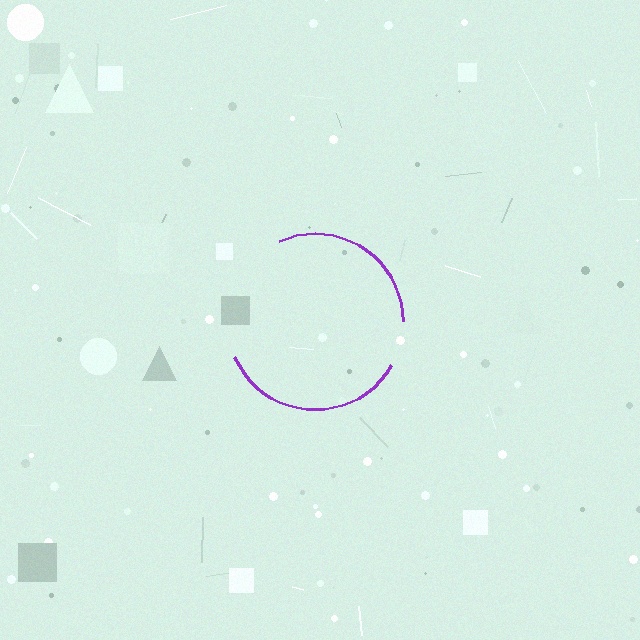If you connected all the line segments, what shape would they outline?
They would outline a circle.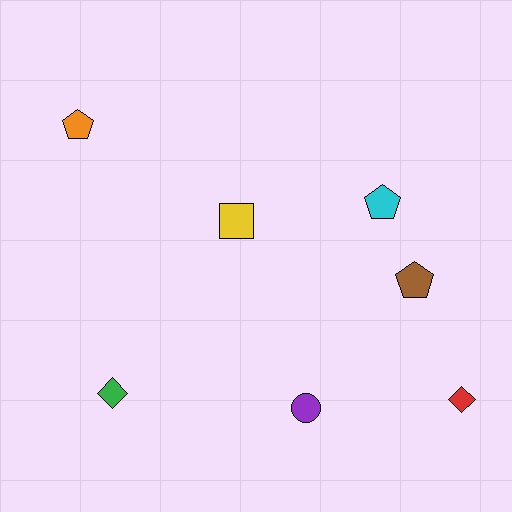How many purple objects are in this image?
There is 1 purple object.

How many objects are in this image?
There are 7 objects.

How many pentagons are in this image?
There are 3 pentagons.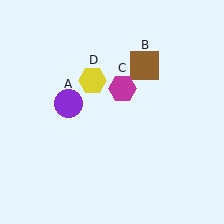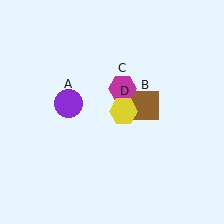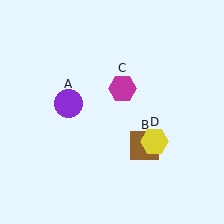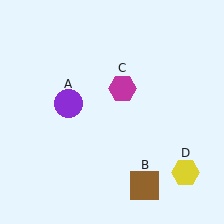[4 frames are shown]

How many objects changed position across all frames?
2 objects changed position: brown square (object B), yellow hexagon (object D).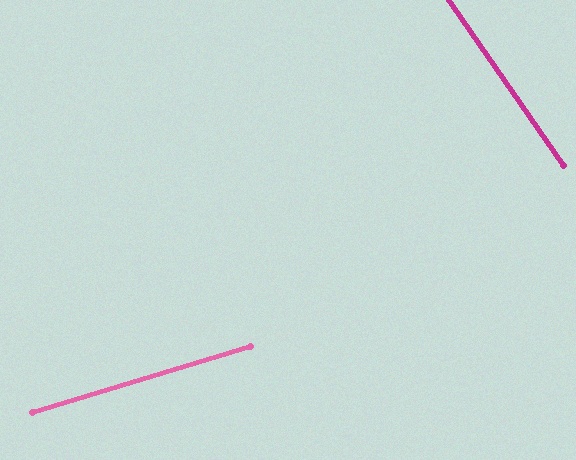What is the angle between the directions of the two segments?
Approximately 72 degrees.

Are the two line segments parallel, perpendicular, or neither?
Neither parallel nor perpendicular — they differ by about 72°.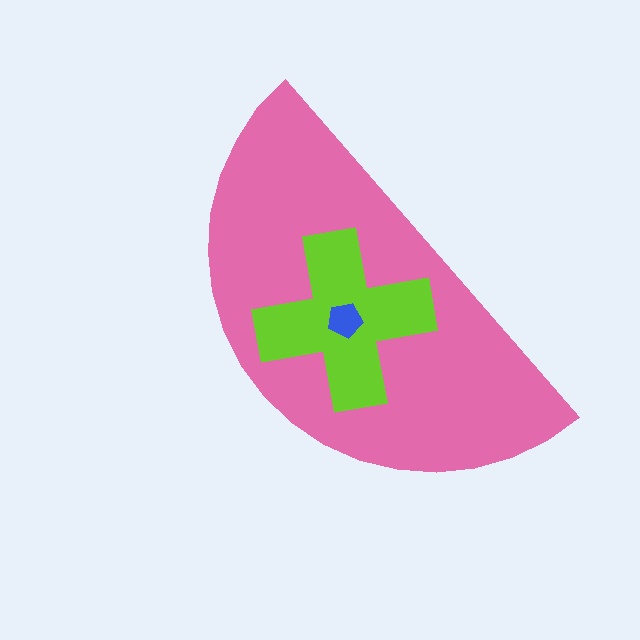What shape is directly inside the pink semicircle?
The lime cross.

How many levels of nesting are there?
3.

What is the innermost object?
The blue pentagon.